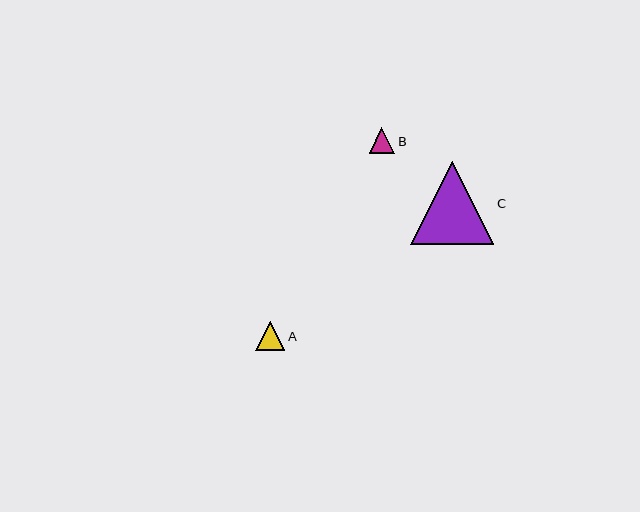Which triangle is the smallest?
Triangle B is the smallest with a size of approximately 26 pixels.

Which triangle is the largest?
Triangle C is the largest with a size of approximately 83 pixels.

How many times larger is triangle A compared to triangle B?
Triangle A is approximately 1.1 times the size of triangle B.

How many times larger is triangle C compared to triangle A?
Triangle C is approximately 2.9 times the size of triangle A.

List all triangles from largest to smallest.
From largest to smallest: C, A, B.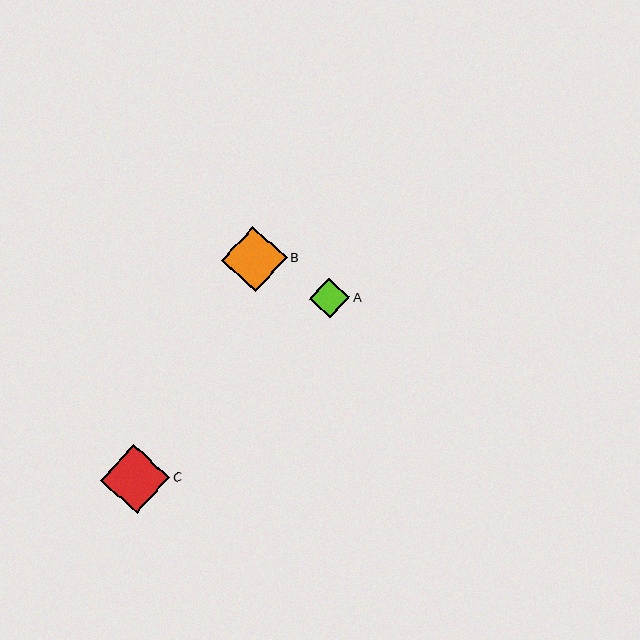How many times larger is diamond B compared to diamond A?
Diamond B is approximately 1.6 times the size of diamond A.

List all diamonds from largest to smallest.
From largest to smallest: C, B, A.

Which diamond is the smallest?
Diamond A is the smallest with a size of approximately 40 pixels.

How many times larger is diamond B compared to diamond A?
Diamond B is approximately 1.6 times the size of diamond A.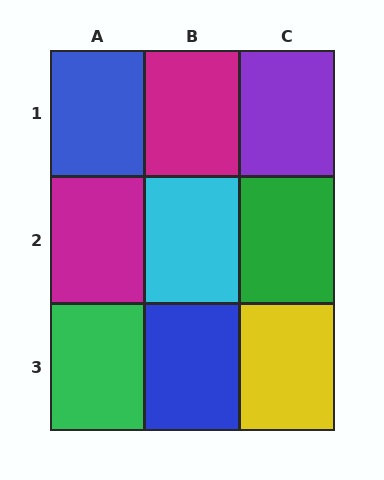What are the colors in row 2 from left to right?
Magenta, cyan, green.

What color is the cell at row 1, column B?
Magenta.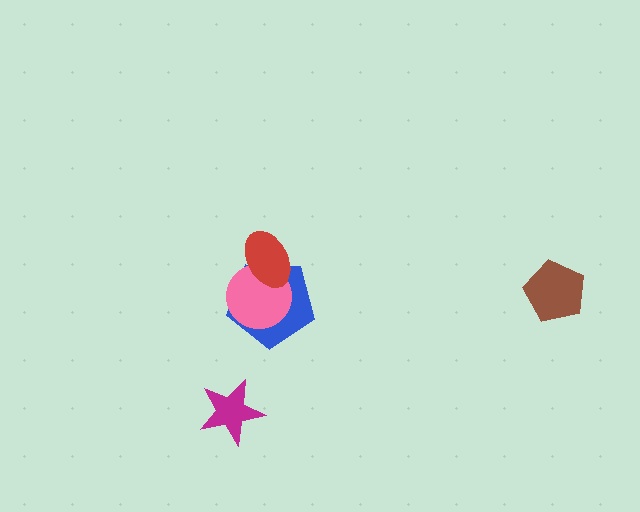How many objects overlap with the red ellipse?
2 objects overlap with the red ellipse.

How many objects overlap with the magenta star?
0 objects overlap with the magenta star.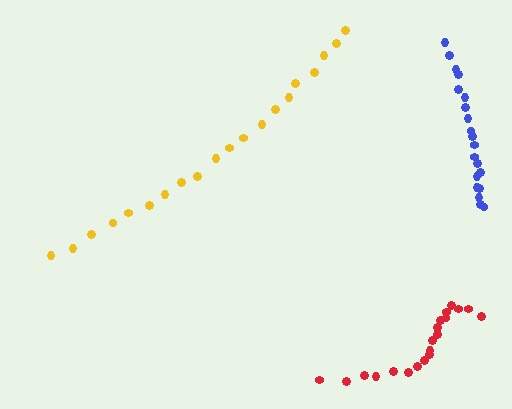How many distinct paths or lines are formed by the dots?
There are 3 distinct paths.